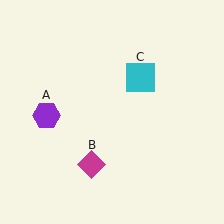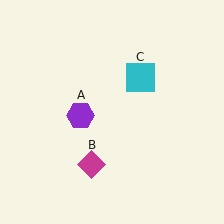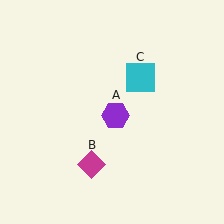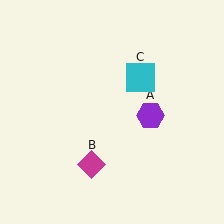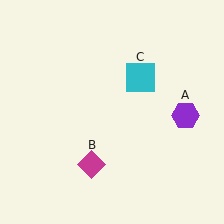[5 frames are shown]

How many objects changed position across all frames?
1 object changed position: purple hexagon (object A).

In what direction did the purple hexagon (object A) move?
The purple hexagon (object A) moved right.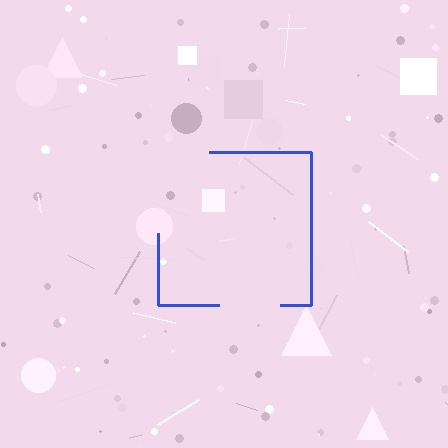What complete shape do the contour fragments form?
The contour fragments form a square.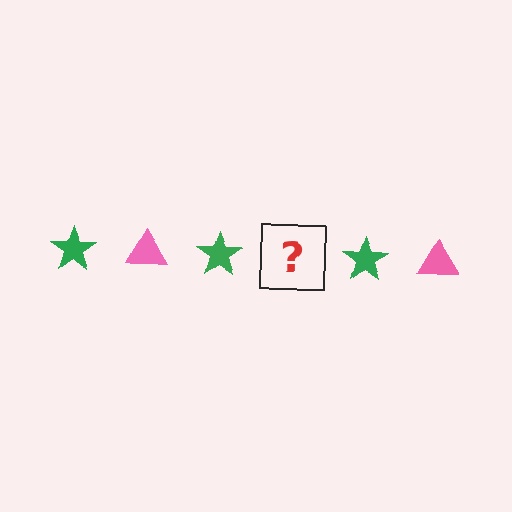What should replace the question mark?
The question mark should be replaced with a pink triangle.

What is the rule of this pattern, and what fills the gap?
The rule is that the pattern alternates between green star and pink triangle. The gap should be filled with a pink triangle.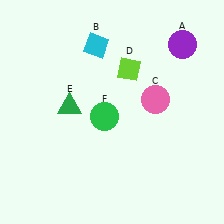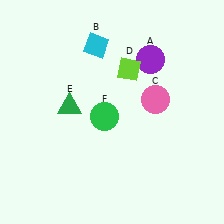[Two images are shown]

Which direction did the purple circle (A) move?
The purple circle (A) moved left.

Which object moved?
The purple circle (A) moved left.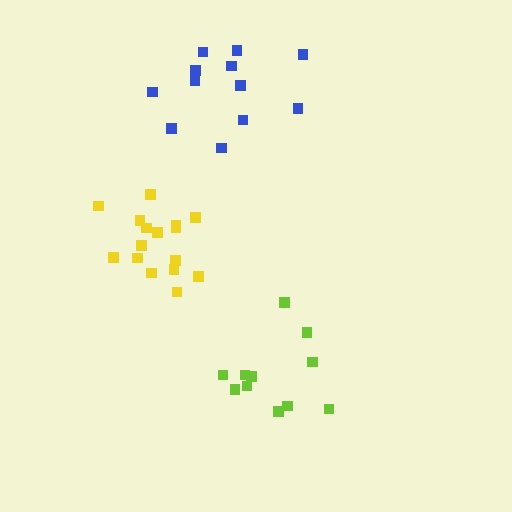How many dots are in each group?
Group 1: 16 dots, Group 2: 11 dots, Group 3: 12 dots (39 total).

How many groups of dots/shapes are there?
There are 3 groups.